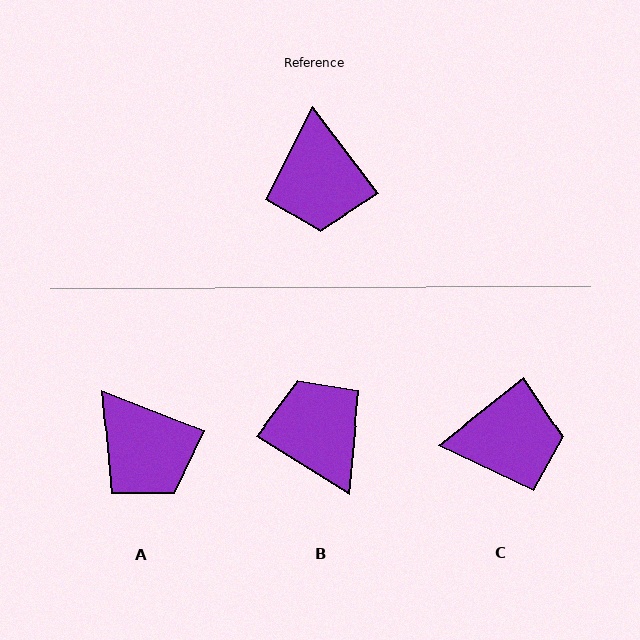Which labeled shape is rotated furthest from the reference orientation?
B, about 159 degrees away.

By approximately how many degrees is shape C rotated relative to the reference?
Approximately 91 degrees counter-clockwise.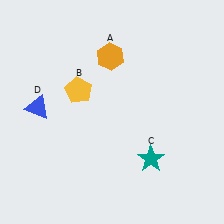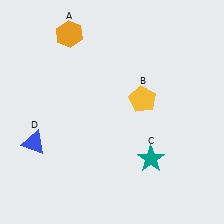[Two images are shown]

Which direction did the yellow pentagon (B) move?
The yellow pentagon (B) moved right.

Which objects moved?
The objects that moved are: the orange hexagon (A), the yellow pentagon (B), the blue triangle (D).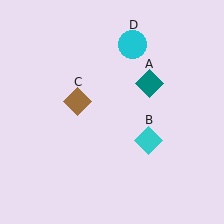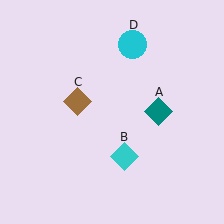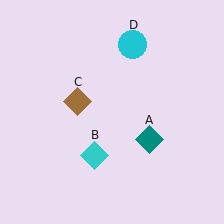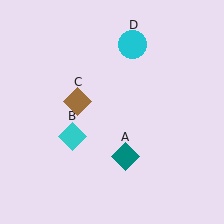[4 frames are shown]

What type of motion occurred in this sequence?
The teal diamond (object A), cyan diamond (object B) rotated clockwise around the center of the scene.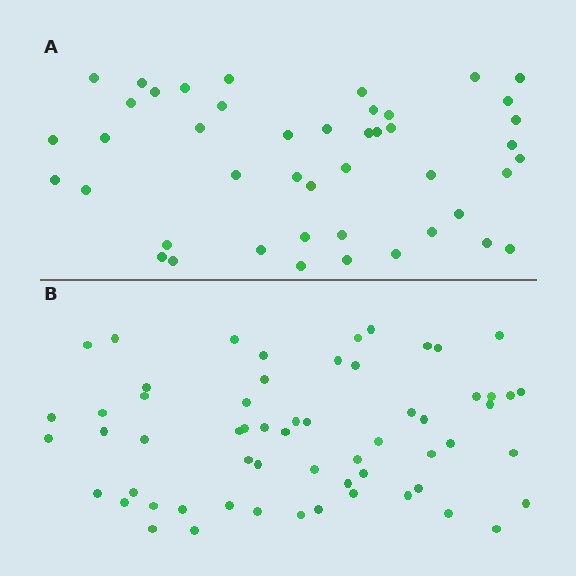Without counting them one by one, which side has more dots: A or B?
Region B (the bottom region) has more dots.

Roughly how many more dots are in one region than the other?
Region B has approximately 15 more dots than region A.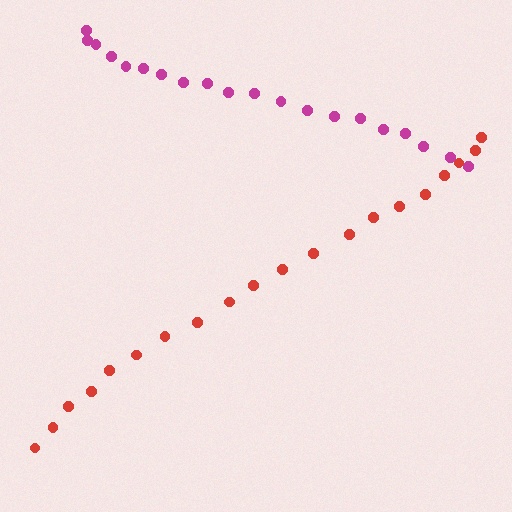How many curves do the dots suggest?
There are 2 distinct paths.